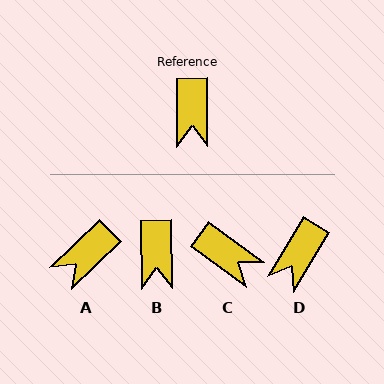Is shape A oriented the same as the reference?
No, it is off by about 47 degrees.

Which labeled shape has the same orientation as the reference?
B.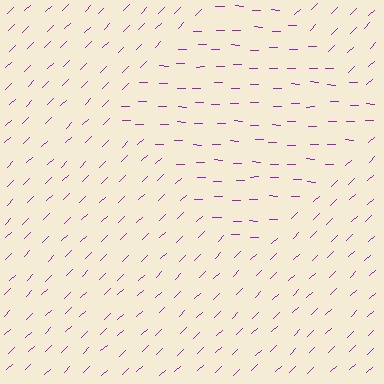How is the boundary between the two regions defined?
The boundary is defined purely by a change in line orientation (approximately 45 degrees difference). All lines are the same color and thickness.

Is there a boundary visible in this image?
Yes, there is a texture boundary formed by a change in line orientation.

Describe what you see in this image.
The image is filled with small purple line segments. A diamond region in the image has lines oriented differently from the surrounding lines, creating a visible texture boundary.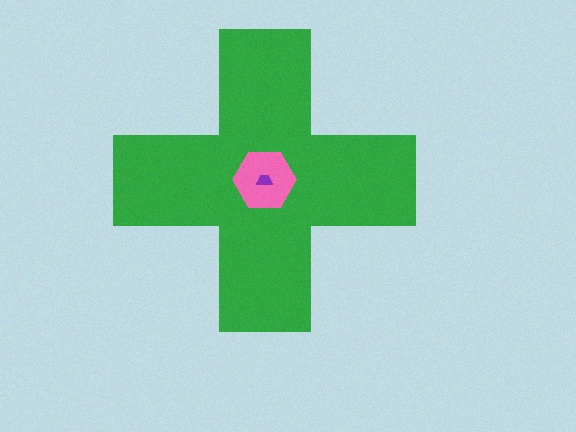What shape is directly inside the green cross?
The pink hexagon.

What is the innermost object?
The purple trapezoid.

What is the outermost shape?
The green cross.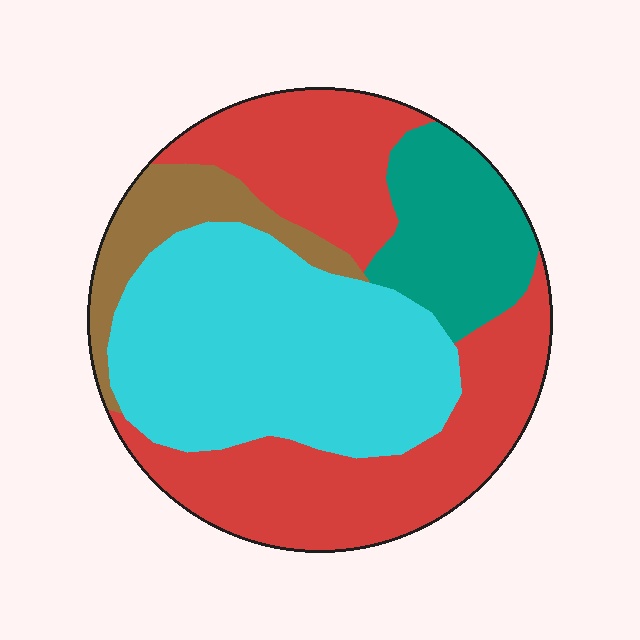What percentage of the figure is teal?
Teal takes up about one eighth (1/8) of the figure.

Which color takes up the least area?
Brown, at roughly 10%.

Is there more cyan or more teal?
Cyan.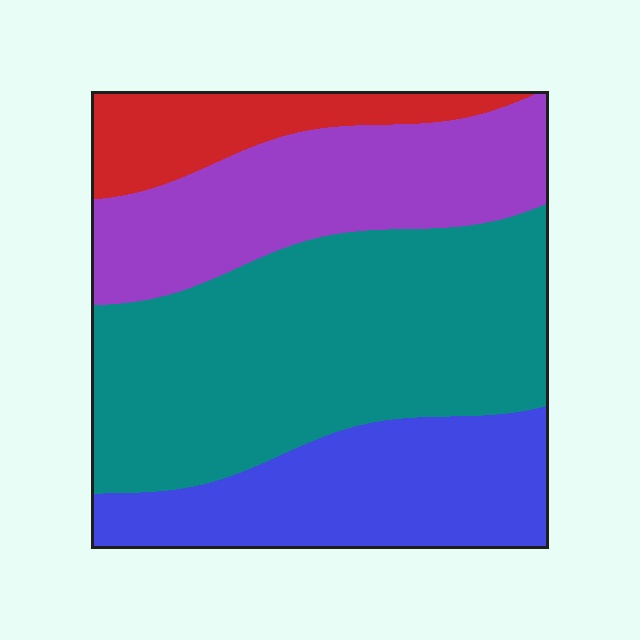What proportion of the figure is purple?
Purple covers about 25% of the figure.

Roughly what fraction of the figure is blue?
Blue takes up between a sixth and a third of the figure.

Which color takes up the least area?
Red, at roughly 10%.